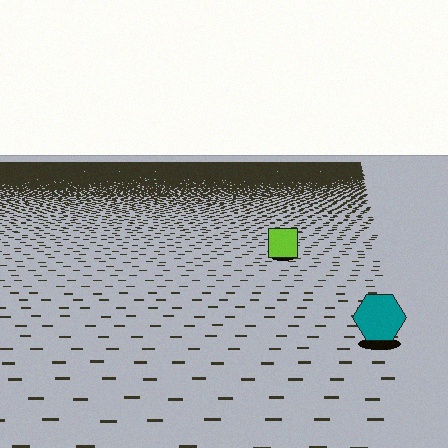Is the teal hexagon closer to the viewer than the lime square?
Yes. The teal hexagon is closer — you can tell from the texture gradient: the ground texture is coarser near it.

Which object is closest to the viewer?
The teal hexagon is closest. The texture marks near it are larger and more spread out.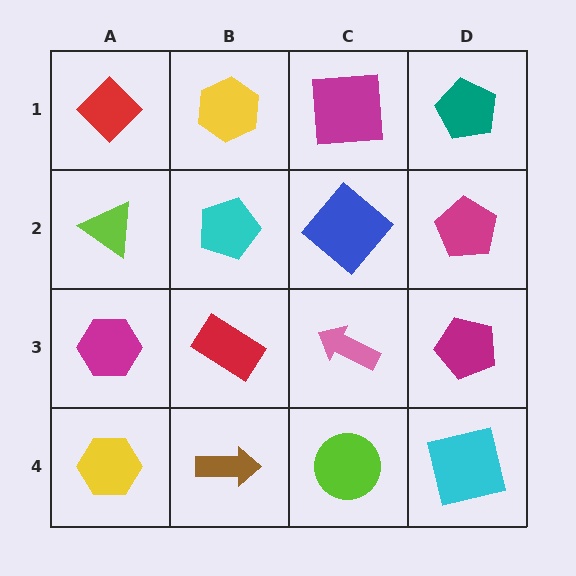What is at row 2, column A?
A lime triangle.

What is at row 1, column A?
A red diamond.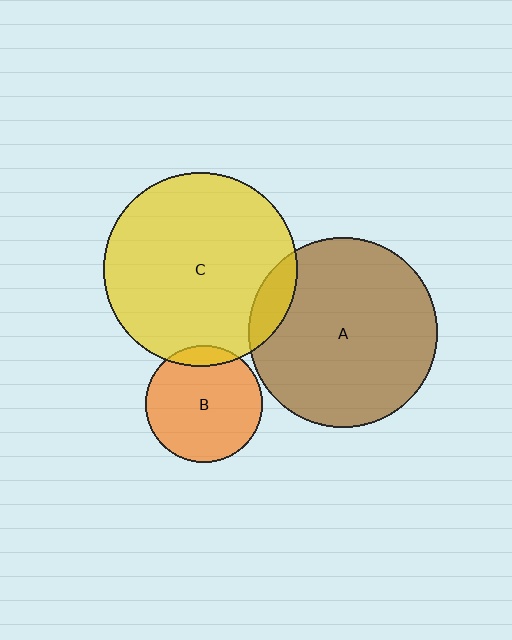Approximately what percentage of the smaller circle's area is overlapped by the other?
Approximately 10%.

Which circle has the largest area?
Circle C (yellow).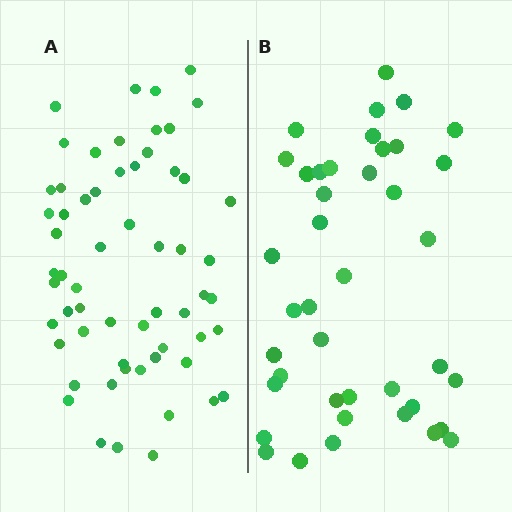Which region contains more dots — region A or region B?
Region A (the left region) has more dots.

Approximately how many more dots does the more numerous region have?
Region A has approximately 20 more dots than region B.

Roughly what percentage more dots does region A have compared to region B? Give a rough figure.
About 45% more.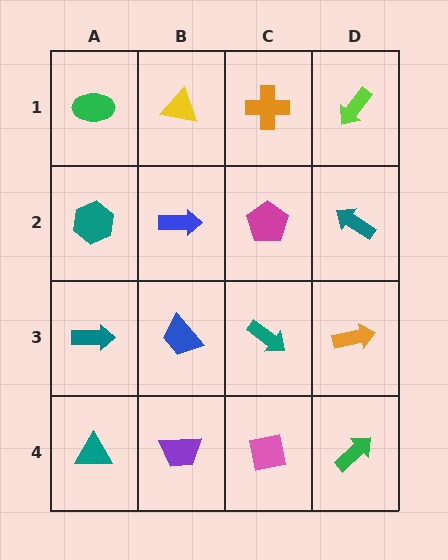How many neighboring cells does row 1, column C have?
3.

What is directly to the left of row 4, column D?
A pink square.